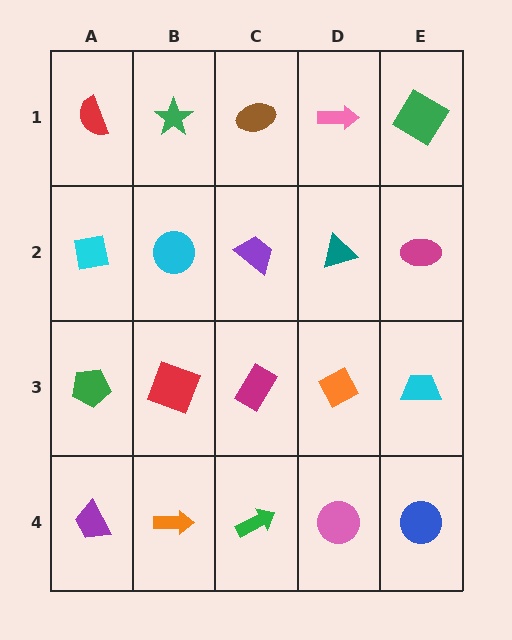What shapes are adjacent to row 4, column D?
An orange diamond (row 3, column D), a green arrow (row 4, column C), a blue circle (row 4, column E).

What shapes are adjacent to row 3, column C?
A purple trapezoid (row 2, column C), a green arrow (row 4, column C), a red square (row 3, column B), an orange diamond (row 3, column D).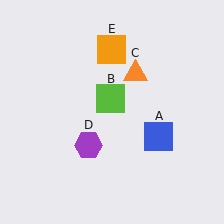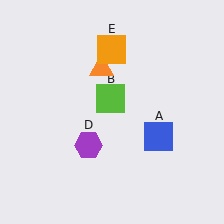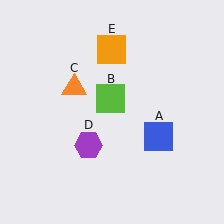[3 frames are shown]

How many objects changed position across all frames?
1 object changed position: orange triangle (object C).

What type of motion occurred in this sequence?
The orange triangle (object C) rotated counterclockwise around the center of the scene.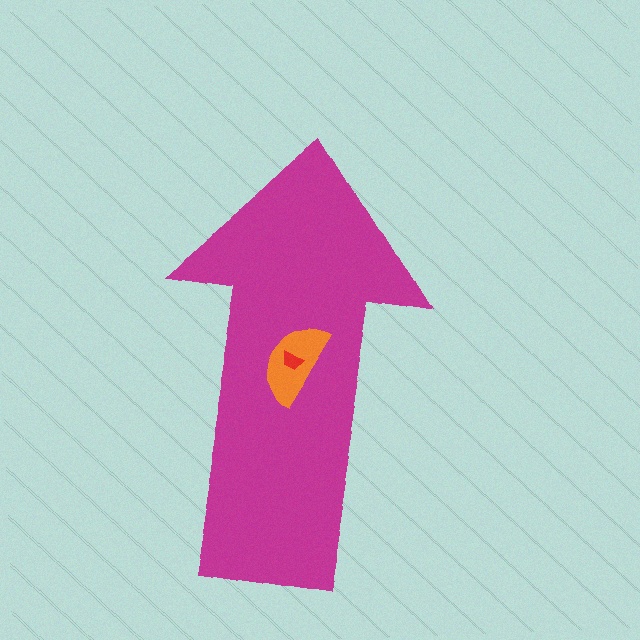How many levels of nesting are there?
3.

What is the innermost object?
The red trapezoid.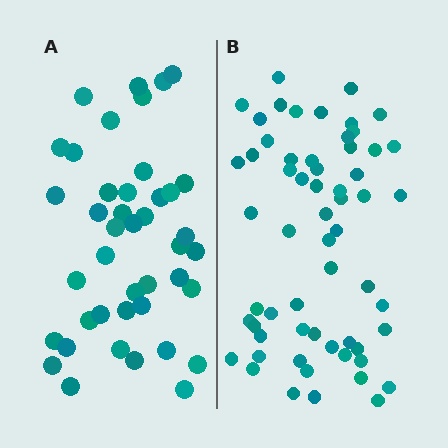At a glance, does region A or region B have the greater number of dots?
Region B (the right region) has more dots.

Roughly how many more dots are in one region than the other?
Region B has approximately 20 more dots than region A.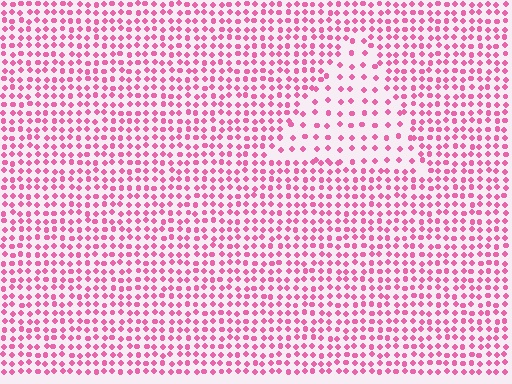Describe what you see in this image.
The image contains small pink elements arranged at two different densities. A triangle-shaped region is visible where the elements are less densely packed than the surrounding area.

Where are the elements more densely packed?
The elements are more densely packed outside the triangle boundary.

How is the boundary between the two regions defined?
The boundary is defined by a change in element density (approximately 2.0x ratio). All elements are the same color, size, and shape.